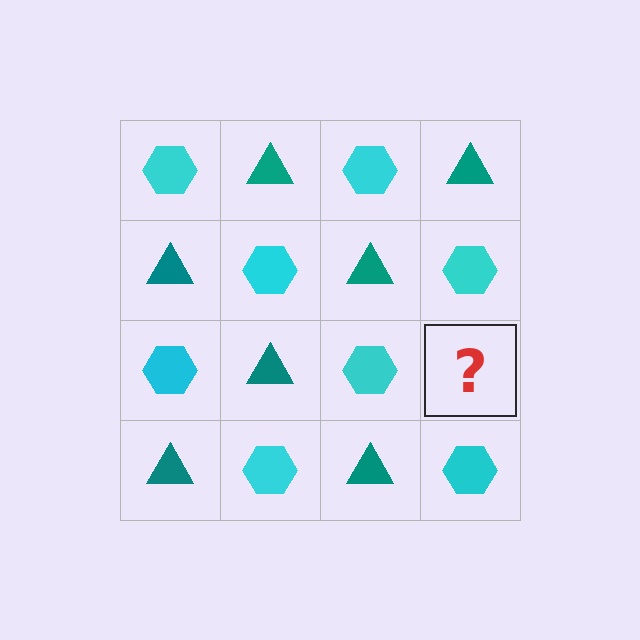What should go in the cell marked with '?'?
The missing cell should contain a teal triangle.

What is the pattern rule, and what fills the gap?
The rule is that it alternates cyan hexagon and teal triangle in a checkerboard pattern. The gap should be filled with a teal triangle.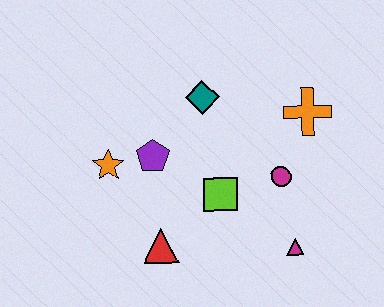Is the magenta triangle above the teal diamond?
No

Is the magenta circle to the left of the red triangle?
No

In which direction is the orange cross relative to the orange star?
The orange cross is to the right of the orange star.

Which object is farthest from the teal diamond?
The magenta triangle is farthest from the teal diamond.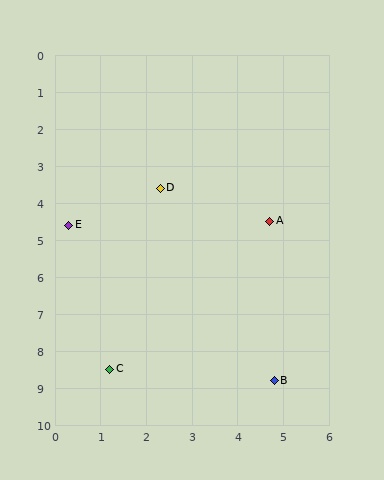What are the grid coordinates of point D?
Point D is at approximately (2.3, 3.6).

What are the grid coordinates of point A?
Point A is at approximately (4.7, 4.5).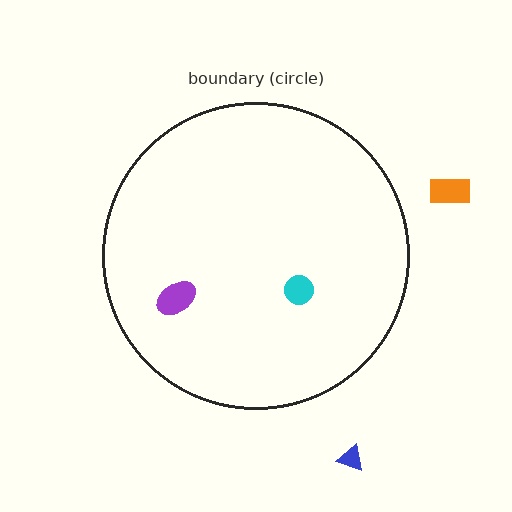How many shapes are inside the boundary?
2 inside, 2 outside.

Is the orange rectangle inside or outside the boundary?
Outside.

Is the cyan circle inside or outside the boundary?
Inside.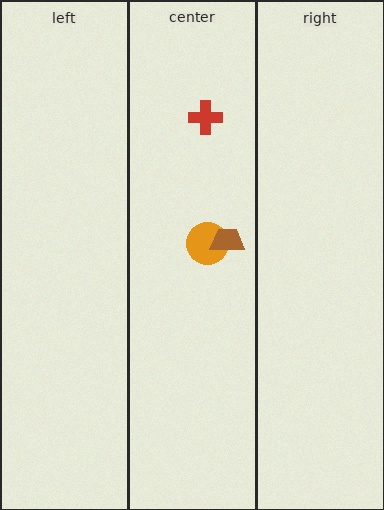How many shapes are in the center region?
3.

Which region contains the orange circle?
The center region.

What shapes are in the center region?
The red cross, the orange circle, the brown trapezoid.